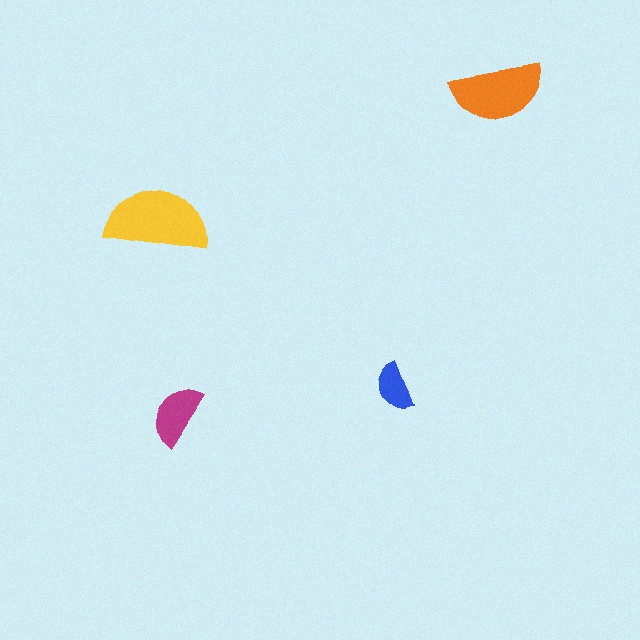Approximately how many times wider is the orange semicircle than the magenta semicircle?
About 1.5 times wider.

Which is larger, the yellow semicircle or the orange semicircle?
The yellow one.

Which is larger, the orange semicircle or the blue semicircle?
The orange one.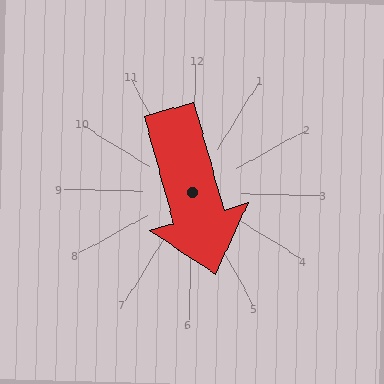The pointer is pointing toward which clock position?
Roughly 5 o'clock.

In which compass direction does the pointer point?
South.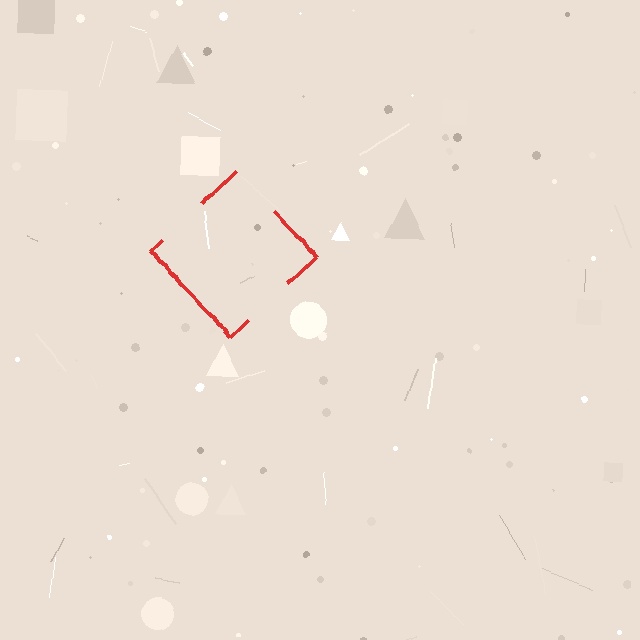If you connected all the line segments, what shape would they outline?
They would outline a diamond.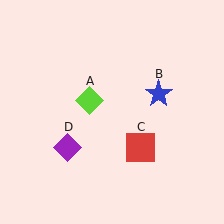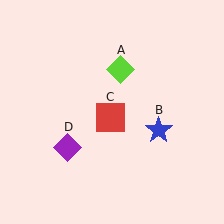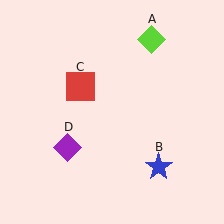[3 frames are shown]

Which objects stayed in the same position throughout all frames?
Purple diamond (object D) remained stationary.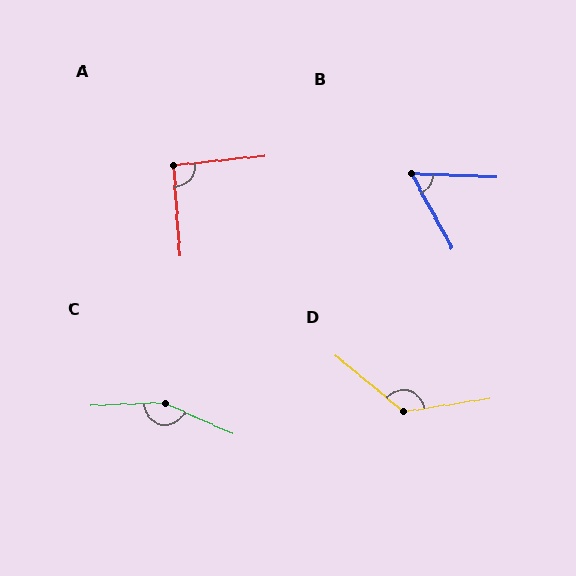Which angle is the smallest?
B, at approximately 59 degrees.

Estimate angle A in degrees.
Approximately 92 degrees.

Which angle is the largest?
C, at approximately 154 degrees.